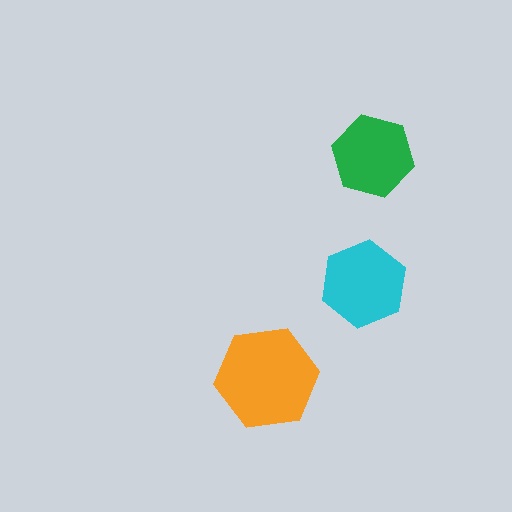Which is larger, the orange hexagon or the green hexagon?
The orange one.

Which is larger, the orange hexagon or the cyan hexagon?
The orange one.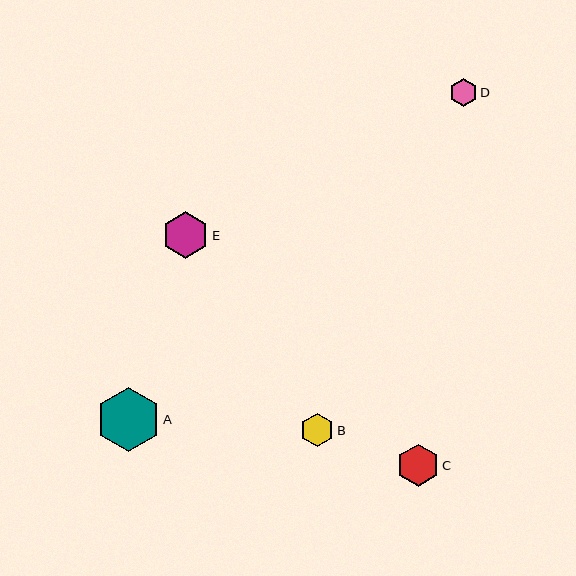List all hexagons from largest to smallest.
From largest to smallest: A, E, C, B, D.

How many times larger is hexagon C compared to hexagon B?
Hexagon C is approximately 1.3 times the size of hexagon B.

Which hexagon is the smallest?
Hexagon D is the smallest with a size of approximately 28 pixels.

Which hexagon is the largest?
Hexagon A is the largest with a size of approximately 64 pixels.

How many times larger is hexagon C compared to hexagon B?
Hexagon C is approximately 1.3 times the size of hexagon B.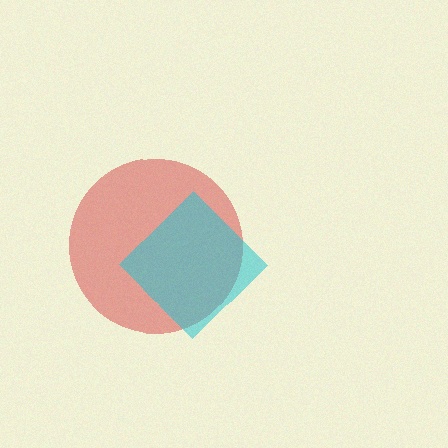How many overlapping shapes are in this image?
There are 2 overlapping shapes in the image.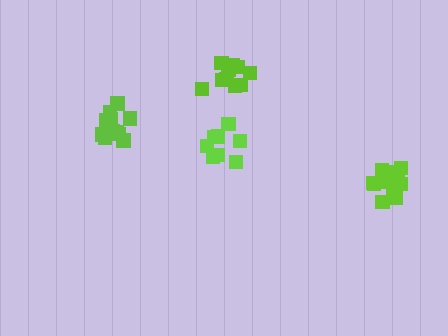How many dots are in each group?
Group 1: 10 dots, Group 2: 8 dots, Group 3: 13 dots, Group 4: 12 dots (43 total).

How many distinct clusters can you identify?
There are 4 distinct clusters.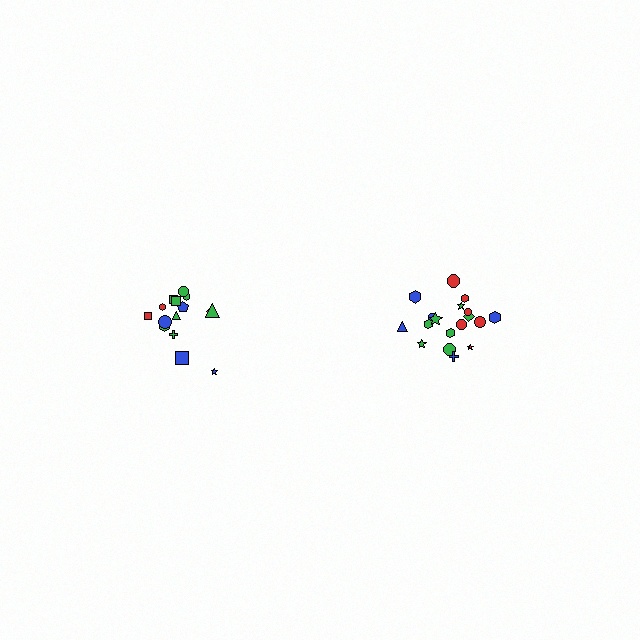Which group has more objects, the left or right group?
The right group.